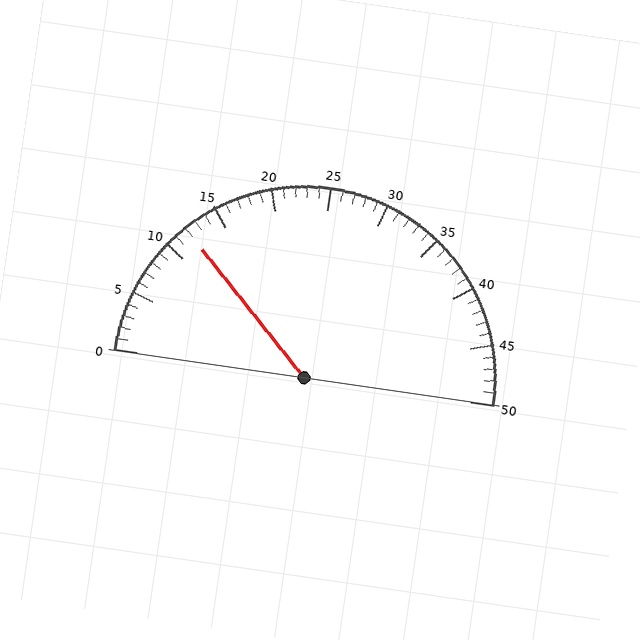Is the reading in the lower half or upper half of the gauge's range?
The reading is in the lower half of the range (0 to 50).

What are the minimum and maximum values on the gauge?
The gauge ranges from 0 to 50.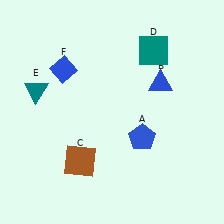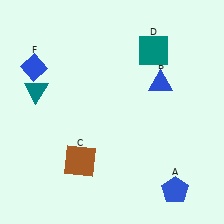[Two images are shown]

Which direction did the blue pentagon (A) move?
The blue pentagon (A) moved down.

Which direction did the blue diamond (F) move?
The blue diamond (F) moved left.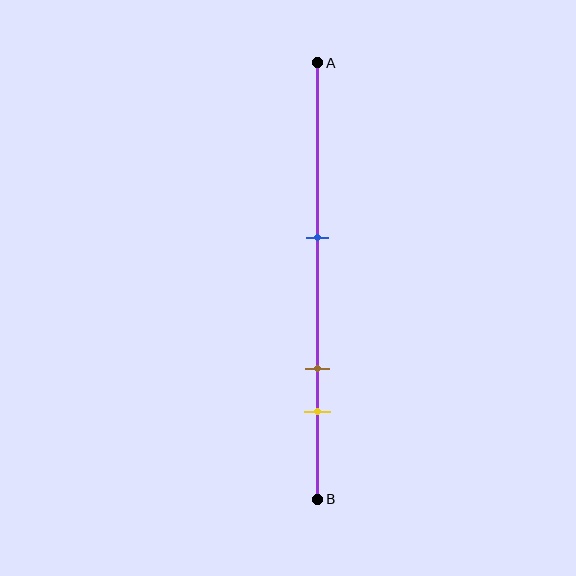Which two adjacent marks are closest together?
The brown and yellow marks are the closest adjacent pair.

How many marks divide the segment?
There are 3 marks dividing the segment.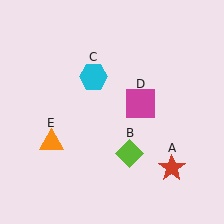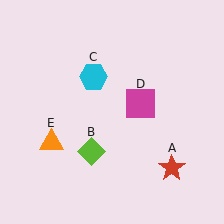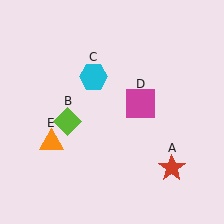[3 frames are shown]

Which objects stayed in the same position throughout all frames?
Red star (object A) and cyan hexagon (object C) and magenta square (object D) and orange triangle (object E) remained stationary.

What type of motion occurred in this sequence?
The lime diamond (object B) rotated clockwise around the center of the scene.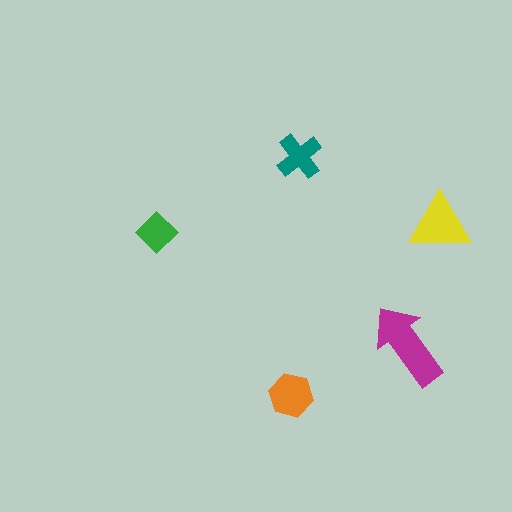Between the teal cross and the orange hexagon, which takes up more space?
The orange hexagon.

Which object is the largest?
The magenta arrow.